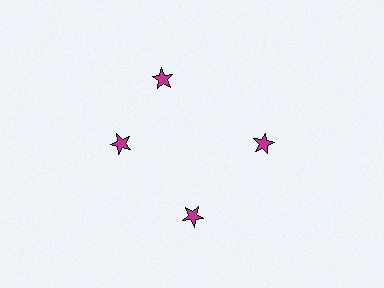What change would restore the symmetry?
The symmetry would be restored by rotating it back into even spacing with its neighbors so that all 4 stars sit at equal angles and equal distance from the center.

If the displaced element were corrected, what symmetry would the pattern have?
It would have 4-fold rotational symmetry — the pattern would map onto itself every 90 degrees.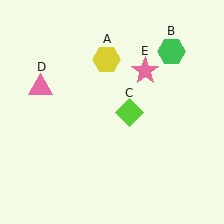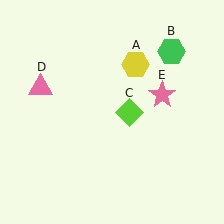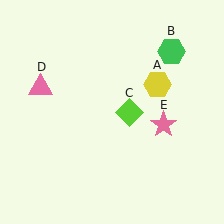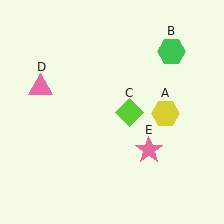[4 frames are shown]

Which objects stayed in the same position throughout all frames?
Green hexagon (object B) and lime diamond (object C) and pink triangle (object D) remained stationary.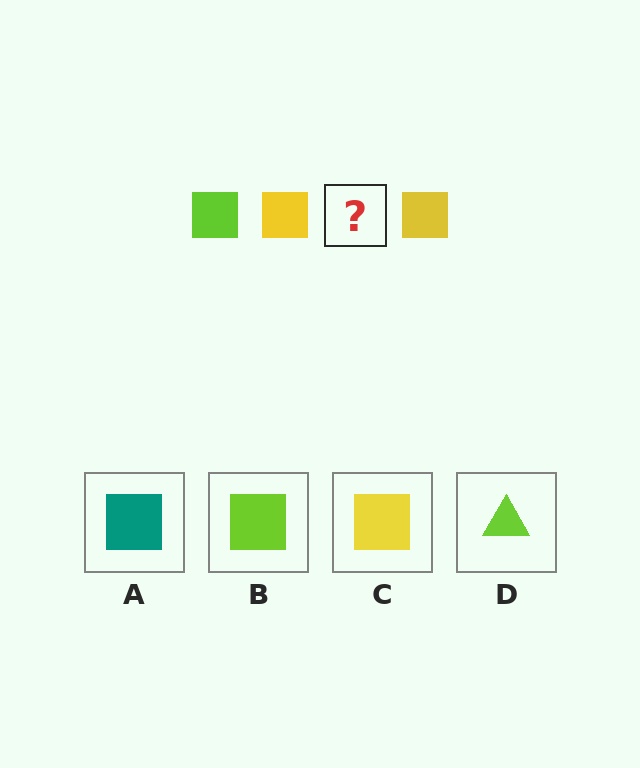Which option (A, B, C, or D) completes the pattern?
B.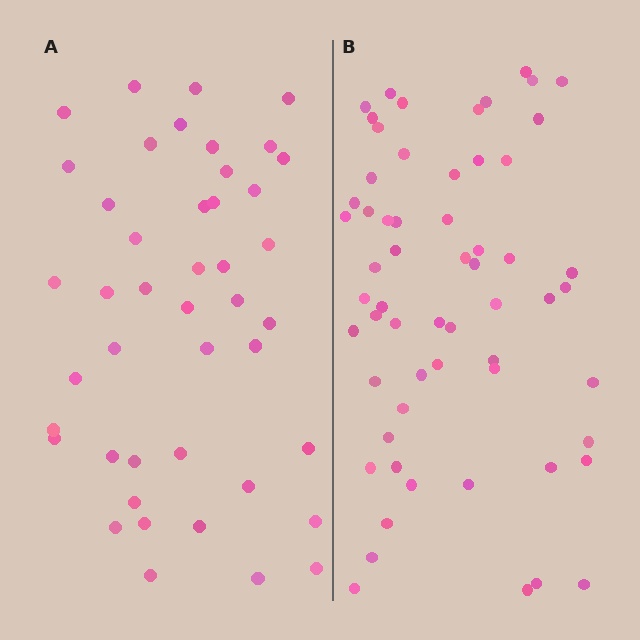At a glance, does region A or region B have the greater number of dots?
Region B (the right region) has more dots.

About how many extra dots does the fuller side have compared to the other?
Region B has approximately 15 more dots than region A.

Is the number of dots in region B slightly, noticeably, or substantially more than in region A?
Region B has noticeably more, but not dramatically so. The ratio is roughly 1.4 to 1.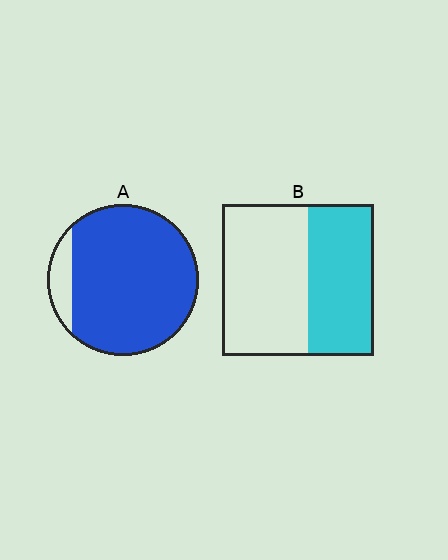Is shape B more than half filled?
No.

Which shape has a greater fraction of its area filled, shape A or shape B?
Shape A.